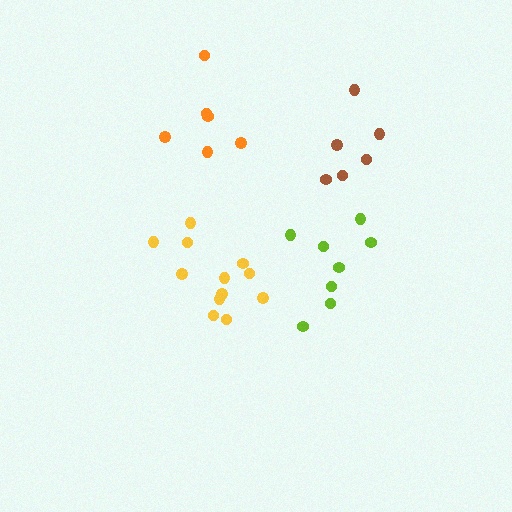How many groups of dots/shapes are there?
There are 4 groups.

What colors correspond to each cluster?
The clusters are colored: lime, yellow, brown, orange.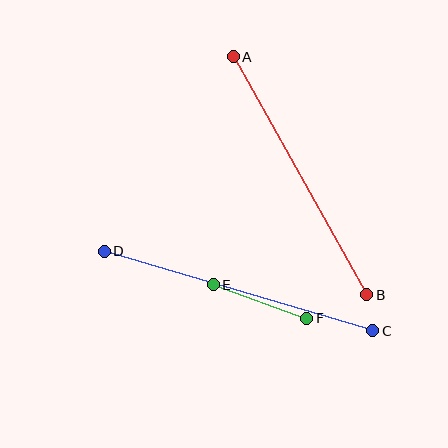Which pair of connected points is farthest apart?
Points C and D are farthest apart.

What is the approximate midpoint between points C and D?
The midpoint is at approximately (239, 291) pixels.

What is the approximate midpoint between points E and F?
The midpoint is at approximately (260, 302) pixels.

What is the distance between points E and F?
The distance is approximately 99 pixels.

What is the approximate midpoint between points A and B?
The midpoint is at approximately (300, 176) pixels.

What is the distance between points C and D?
The distance is approximately 280 pixels.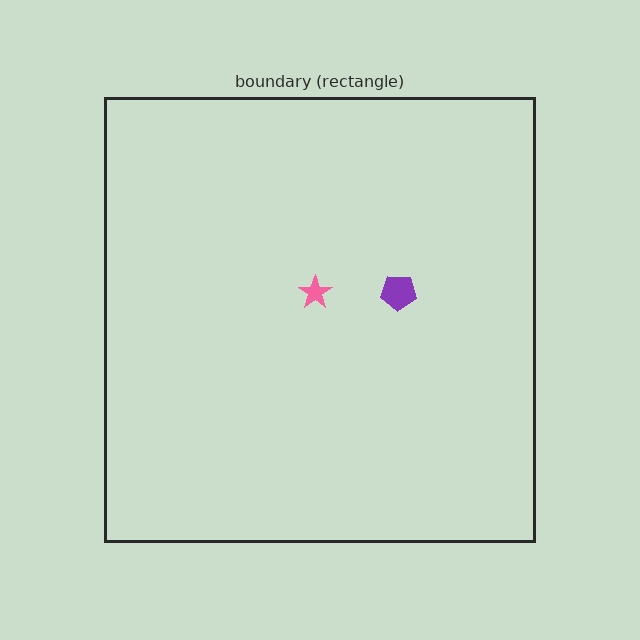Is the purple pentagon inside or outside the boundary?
Inside.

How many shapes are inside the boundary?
2 inside, 0 outside.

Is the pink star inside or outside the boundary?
Inside.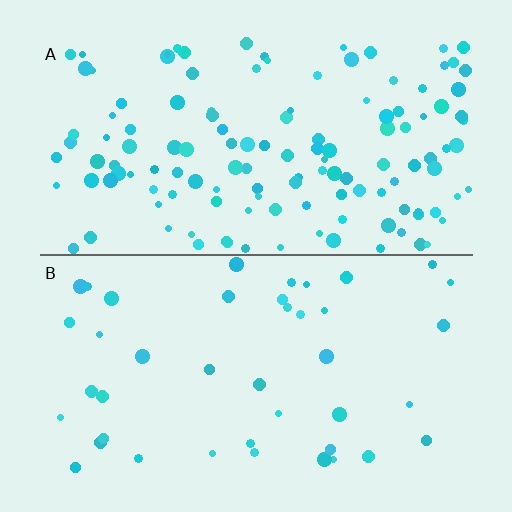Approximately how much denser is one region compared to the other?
Approximately 3.1× — region A over region B.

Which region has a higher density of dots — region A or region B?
A (the top).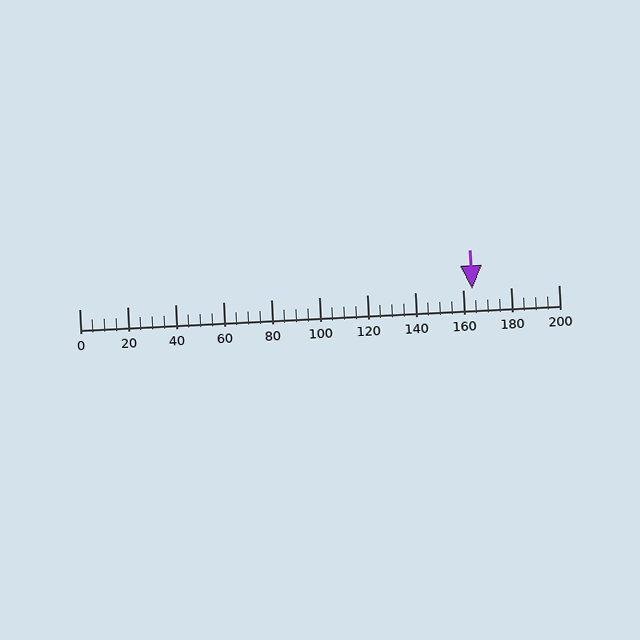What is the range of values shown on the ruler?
The ruler shows values from 0 to 200.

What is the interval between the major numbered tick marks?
The major tick marks are spaced 20 units apart.